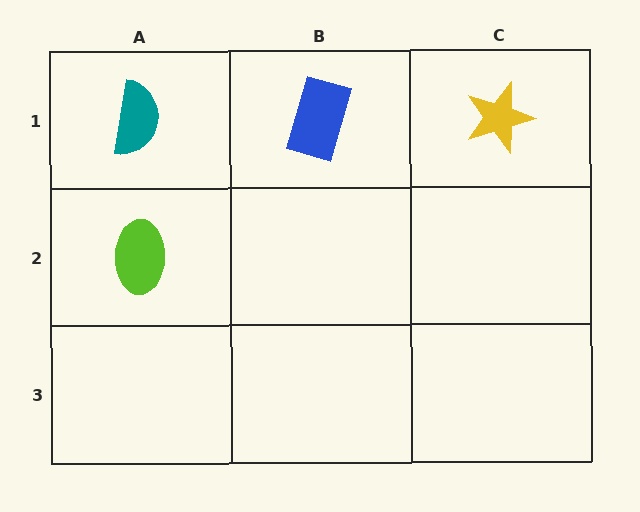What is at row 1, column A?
A teal semicircle.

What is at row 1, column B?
A blue rectangle.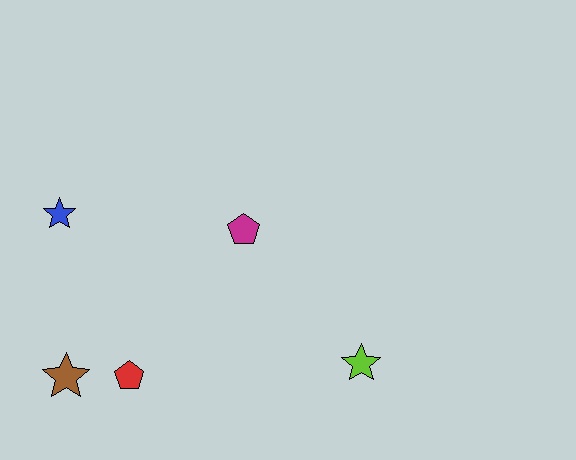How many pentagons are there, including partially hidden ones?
There are 2 pentagons.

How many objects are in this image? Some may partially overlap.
There are 5 objects.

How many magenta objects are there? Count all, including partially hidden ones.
There is 1 magenta object.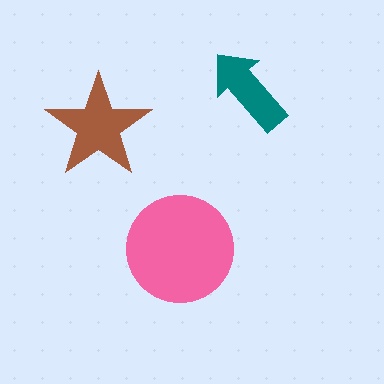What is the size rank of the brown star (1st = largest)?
2nd.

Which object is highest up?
The teal arrow is topmost.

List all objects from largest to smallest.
The pink circle, the brown star, the teal arrow.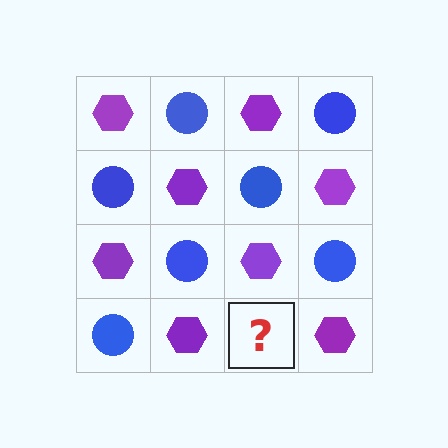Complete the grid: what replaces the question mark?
The question mark should be replaced with a blue circle.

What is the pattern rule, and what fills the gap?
The rule is that it alternates purple hexagon and blue circle in a checkerboard pattern. The gap should be filled with a blue circle.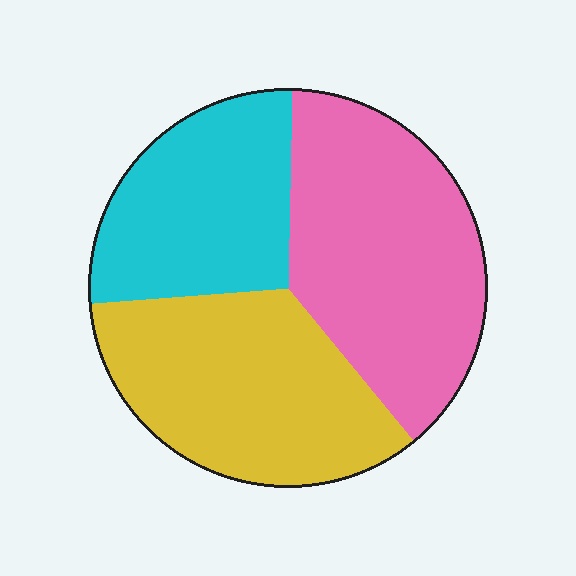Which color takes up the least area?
Cyan, at roughly 25%.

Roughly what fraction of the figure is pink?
Pink covers about 40% of the figure.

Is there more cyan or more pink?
Pink.